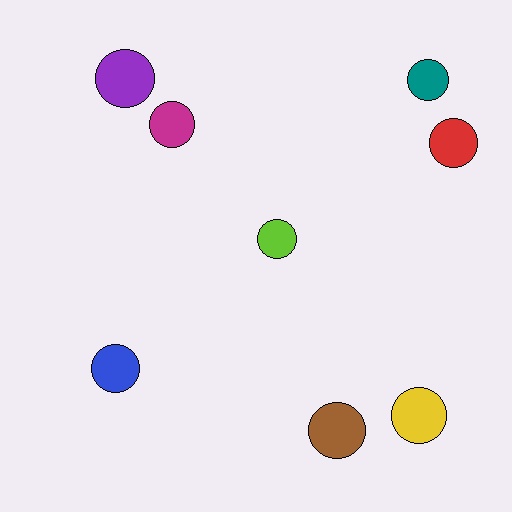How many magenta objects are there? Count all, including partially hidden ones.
There is 1 magenta object.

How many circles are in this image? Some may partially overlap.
There are 8 circles.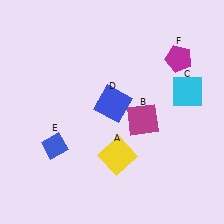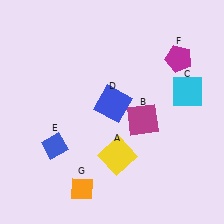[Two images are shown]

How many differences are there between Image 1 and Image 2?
There is 1 difference between the two images.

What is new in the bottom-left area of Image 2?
An orange diamond (G) was added in the bottom-left area of Image 2.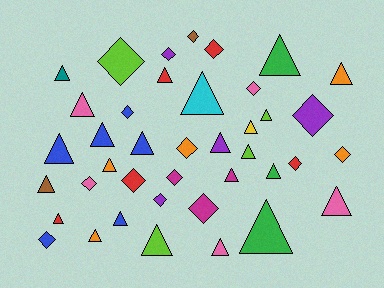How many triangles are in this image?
There are 24 triangles.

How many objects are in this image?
There are 40 objects.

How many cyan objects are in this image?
There is 1 cyan object.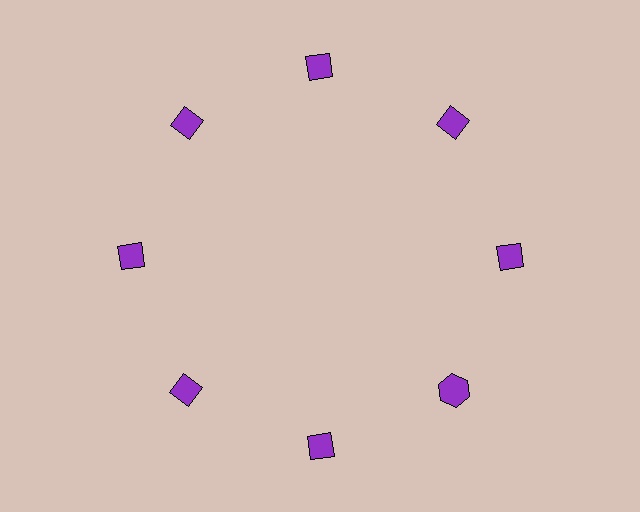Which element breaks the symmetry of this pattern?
The purple hexagon at roughly the 4 o'clock position breaks the symmetry. All other shapes are purple diamonds.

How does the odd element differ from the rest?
It has a different shape: hexagon instead of diamond.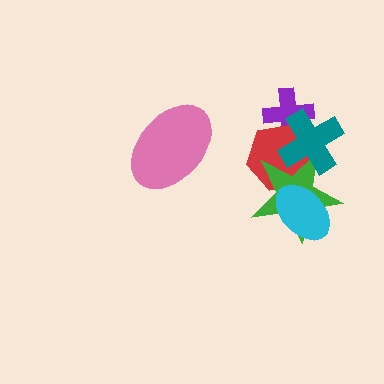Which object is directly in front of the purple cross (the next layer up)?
The red hexagon is directly in front of the purple cross.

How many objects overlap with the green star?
3 objects overlap with the green star.